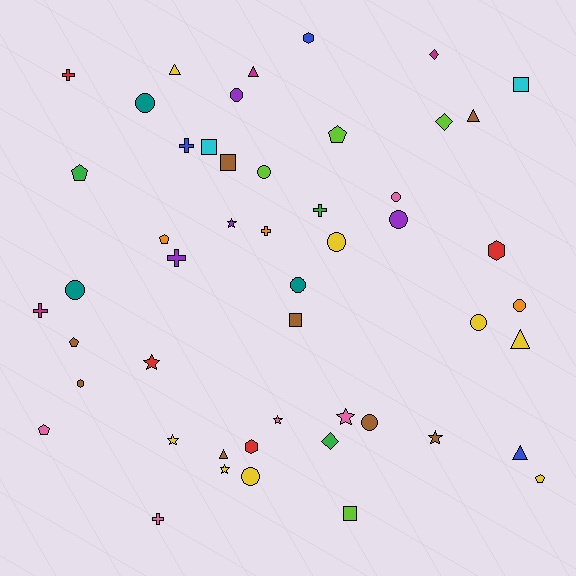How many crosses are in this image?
There are 7 crosses.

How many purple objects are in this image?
There are 4 purple objects.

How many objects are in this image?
There are 50 objects.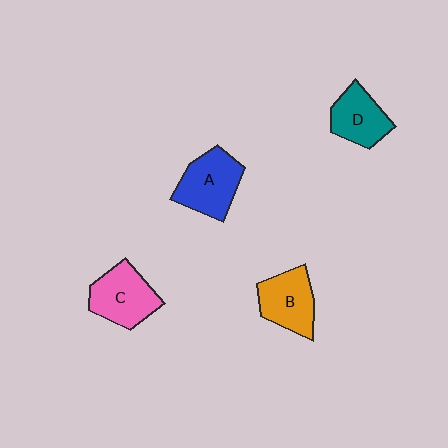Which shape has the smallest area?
Shape D (teal).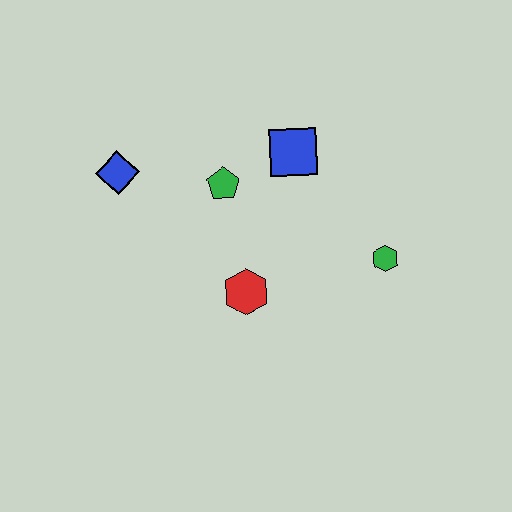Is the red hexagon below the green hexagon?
Yes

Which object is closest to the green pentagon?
The blue square is closest to the green pentagon.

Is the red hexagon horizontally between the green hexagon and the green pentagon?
Yes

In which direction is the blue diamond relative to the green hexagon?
The blue diamond is to the left of the green hexagon.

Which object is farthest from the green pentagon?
The green hexagon is farthest from the green pentagon.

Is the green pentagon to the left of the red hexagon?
Yes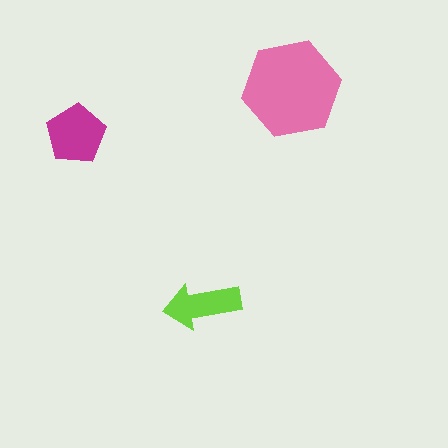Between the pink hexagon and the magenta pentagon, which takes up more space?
The pink hexagon.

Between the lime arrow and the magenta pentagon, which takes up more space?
The magenta pentagon.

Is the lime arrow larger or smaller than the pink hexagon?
Smaller.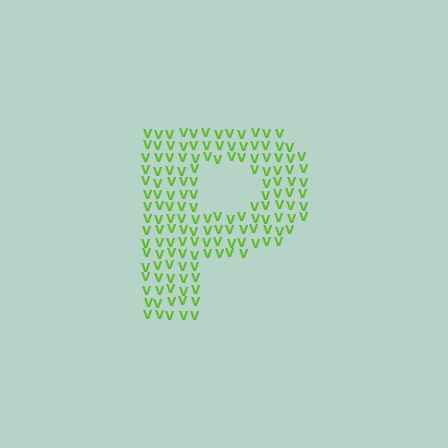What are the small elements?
The small elements are letter V's.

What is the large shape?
The large shape is the letter P.